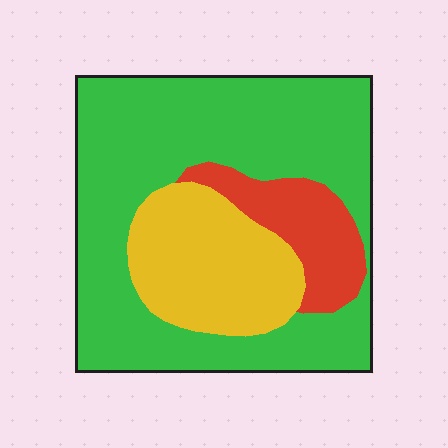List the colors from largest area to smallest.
From largest to smallest: green, yellow, red.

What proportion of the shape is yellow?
Yellow takes up about one quarter (1/4) of the shape.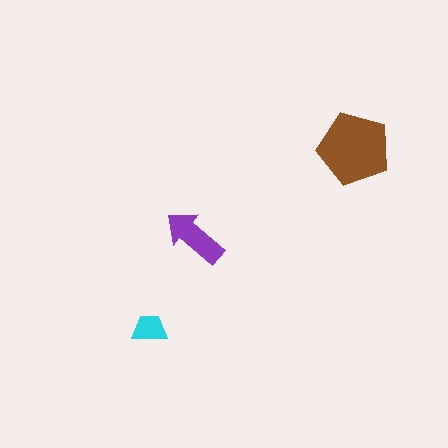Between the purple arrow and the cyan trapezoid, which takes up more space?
The purple arrow.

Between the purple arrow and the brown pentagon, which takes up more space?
The brown pentagon.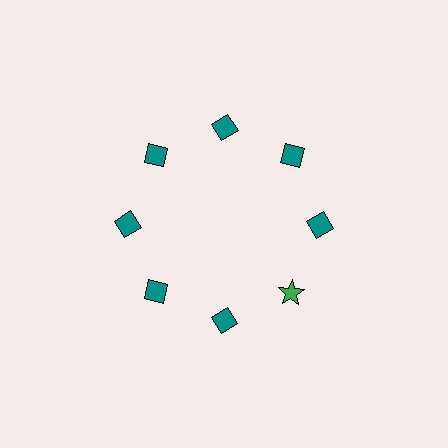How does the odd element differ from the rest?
It differs in both color (green instead of teal) and shape (star instead of diamond).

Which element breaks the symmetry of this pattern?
The green star at roughly the 4 o'clock position breaks the symmetry. All other shapes are teal diamonds.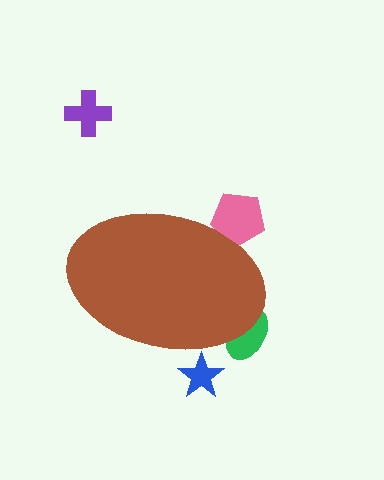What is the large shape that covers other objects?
A brown ellipse.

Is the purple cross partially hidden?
No, the purple cross is fully visible.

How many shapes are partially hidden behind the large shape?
3 shapes are partially hidden.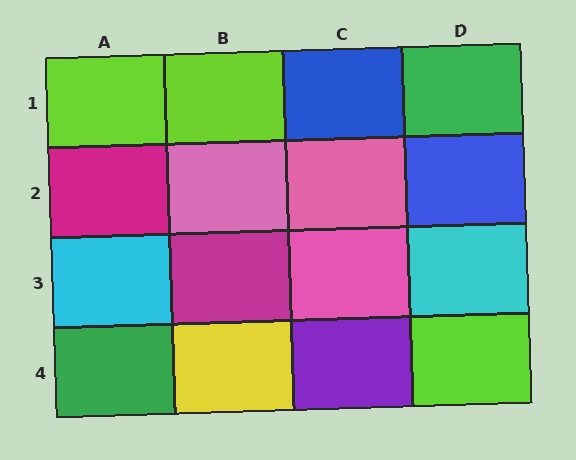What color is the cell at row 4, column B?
Yellow.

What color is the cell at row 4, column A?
Green.